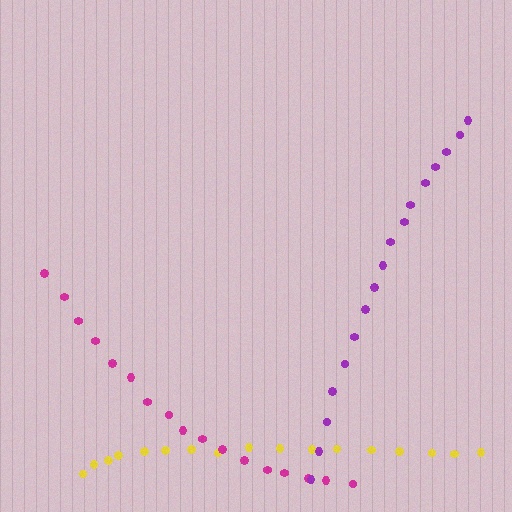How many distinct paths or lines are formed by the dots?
There are 3 distinct paths.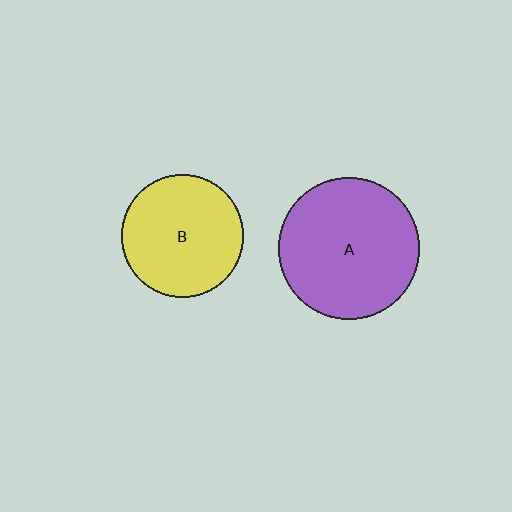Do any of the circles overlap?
No, none of the circles overlap.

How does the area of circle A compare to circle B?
Approximately 1.3 times.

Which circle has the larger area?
Circle A (purple).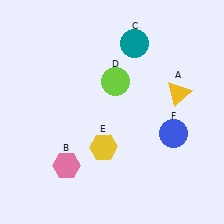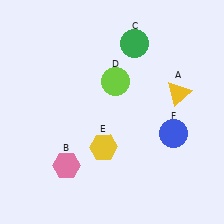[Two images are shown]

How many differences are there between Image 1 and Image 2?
There is 1 difference between the two images.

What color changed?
The circle (C) changed from teal in Image 1 to green in Image 2.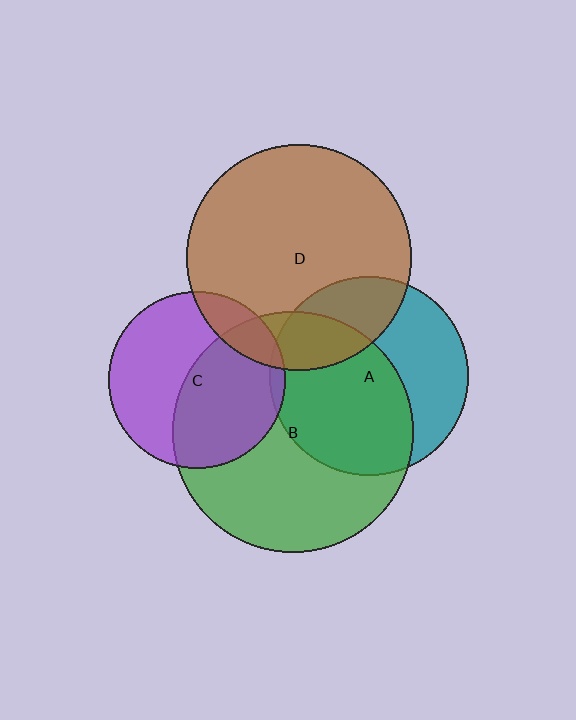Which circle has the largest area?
Circle B (green).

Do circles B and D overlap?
Yes.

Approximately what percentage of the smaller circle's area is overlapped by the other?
Approximately 15%.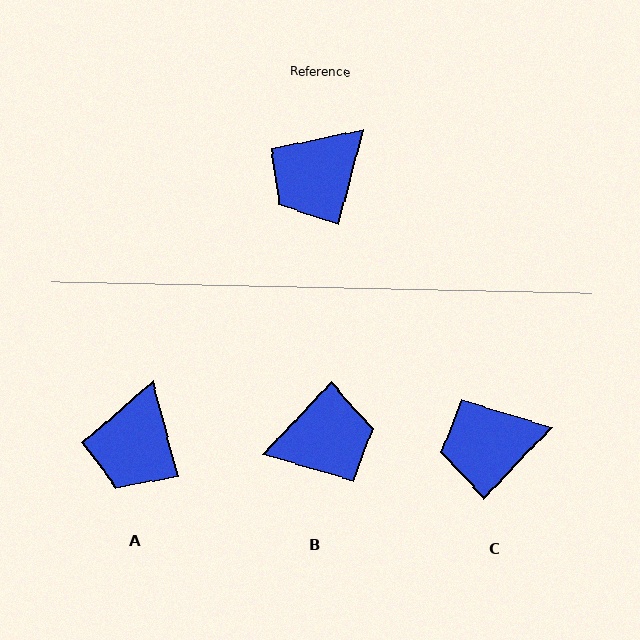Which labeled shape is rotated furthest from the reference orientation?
B, about 152 degrees away.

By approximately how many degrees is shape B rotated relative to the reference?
Approximately 152 degrees counter-clockwise.